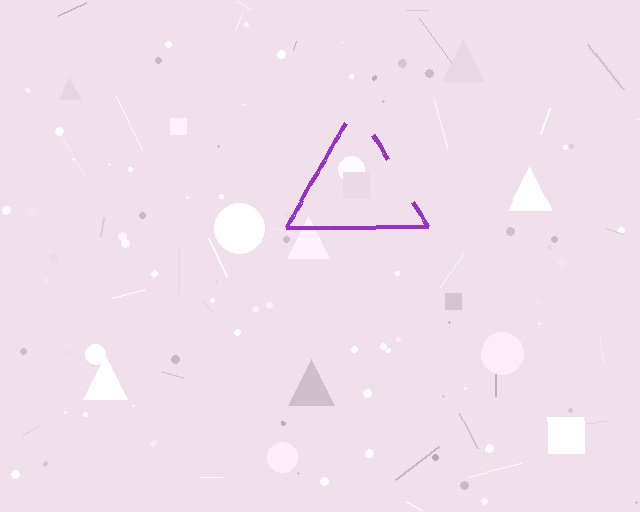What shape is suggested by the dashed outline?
The dashed outline suggests a triangle.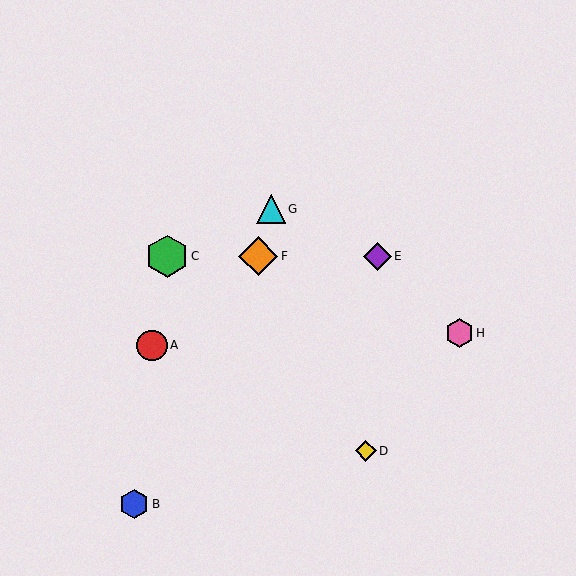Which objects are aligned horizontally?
Objects C, E, F are aligned horizontally.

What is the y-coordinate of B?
Object B is at y≈504.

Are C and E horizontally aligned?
Yes, both are at y≈256.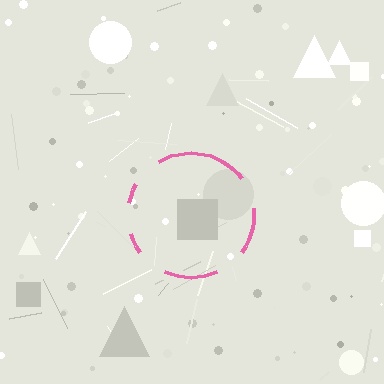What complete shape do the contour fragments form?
The contour fragments form a circle.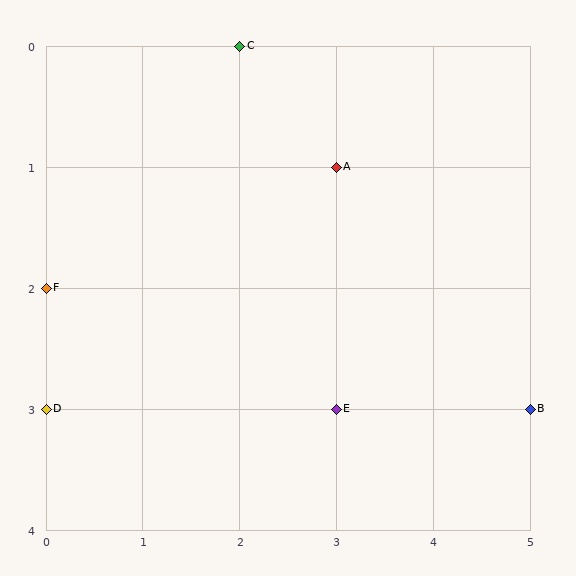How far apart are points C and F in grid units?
Points C and F are 2 columns and 2 rows apart (about 2.8 grid units diagonally).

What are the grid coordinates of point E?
Point E is at grid coordinates (3, 3).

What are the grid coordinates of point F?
Point F is at grid coordinates (0, 2).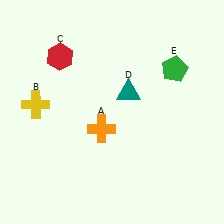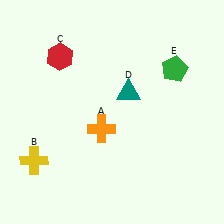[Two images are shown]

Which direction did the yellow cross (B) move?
The yellow cross (B) moved down.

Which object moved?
The yellow cross (B) moved down.